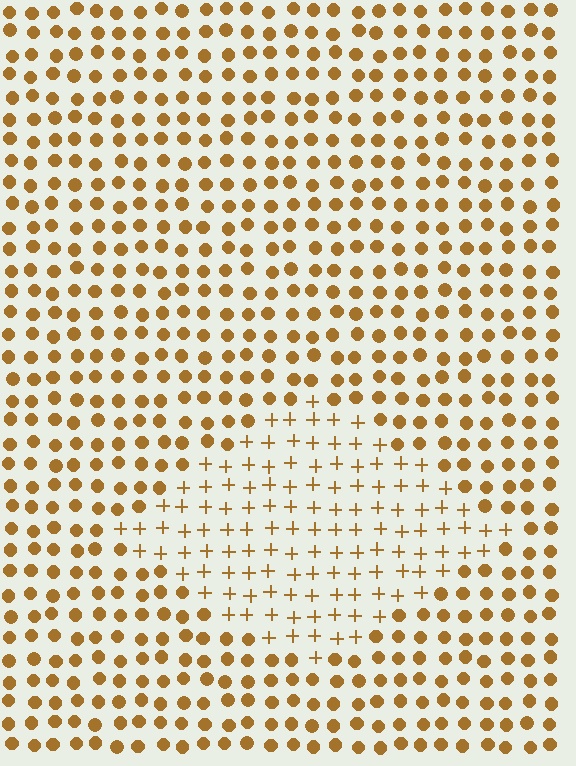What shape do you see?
I see a diamond.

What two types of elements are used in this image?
The image uses plus signs inside the diamond region and circles outside it.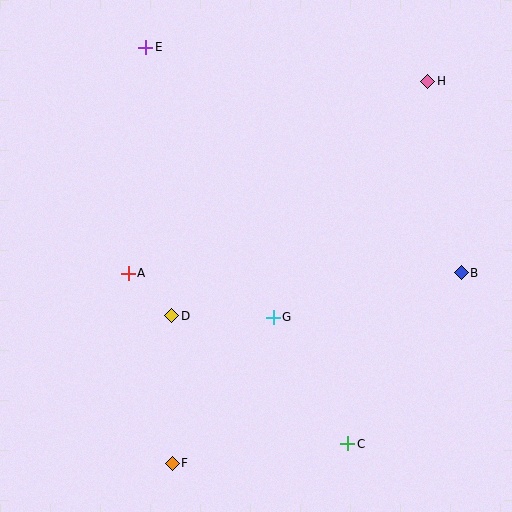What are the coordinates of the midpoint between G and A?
The midpoint between G and A is at (201, 295).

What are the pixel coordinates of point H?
Point H is at (428, 81).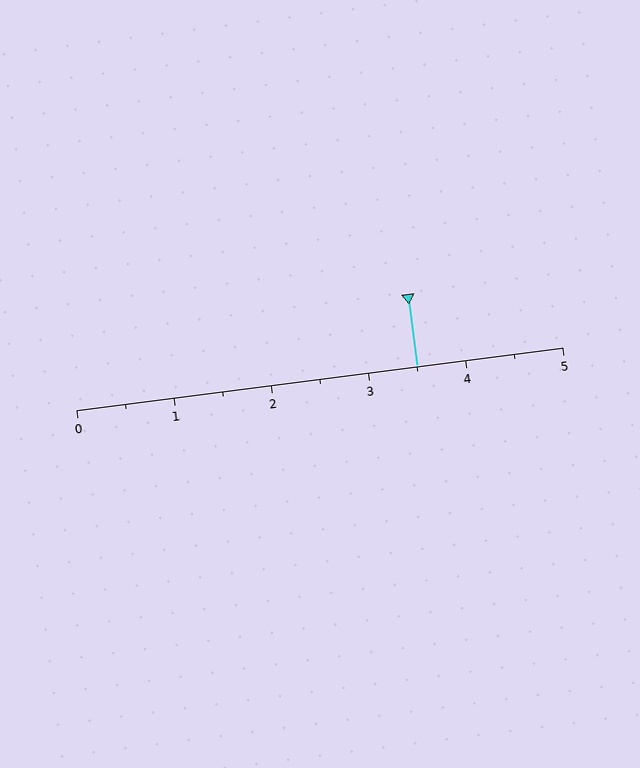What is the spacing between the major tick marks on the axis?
The major ticks are spaced 1 apart.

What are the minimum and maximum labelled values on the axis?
The axis runs from 0 to 5.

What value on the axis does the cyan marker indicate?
The marker indicates approximately 3.5.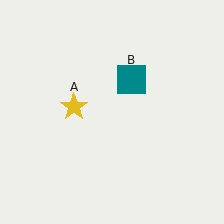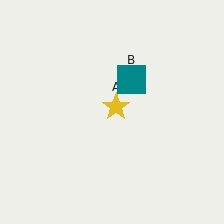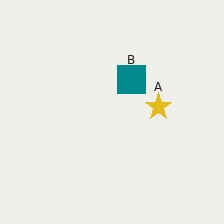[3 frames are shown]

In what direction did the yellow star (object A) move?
The yellow star (object A) moved right.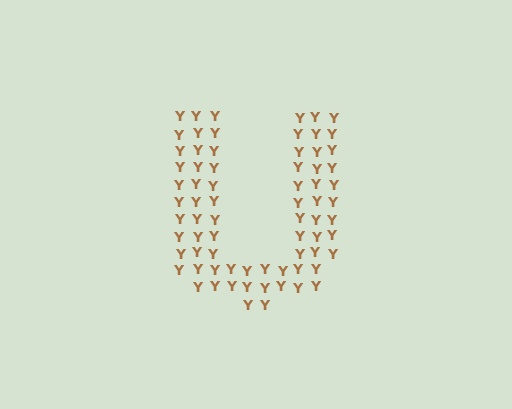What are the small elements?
The small elements are letter Y's.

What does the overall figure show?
The overall figure shows the letter U.